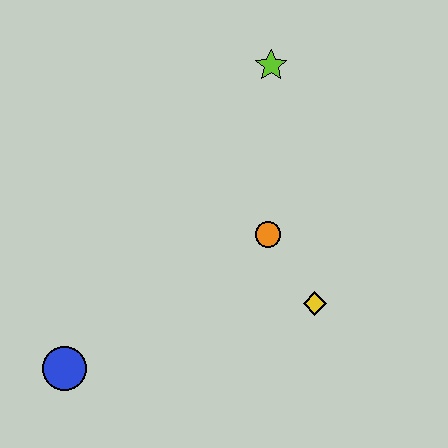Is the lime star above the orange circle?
Yes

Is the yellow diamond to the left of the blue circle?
No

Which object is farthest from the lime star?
The blue circle is farthest from the lime star.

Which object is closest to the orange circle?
The yellow diamond is closest to the orange circle.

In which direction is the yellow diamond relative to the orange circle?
The yellow diamond is below the orange circle.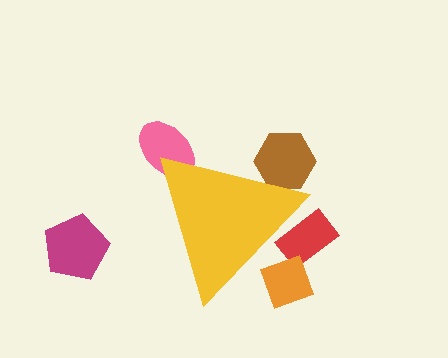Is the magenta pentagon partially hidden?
No, the magenta pentagon is fully visible.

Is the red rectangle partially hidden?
Yes, the red rectangle is partially hidden behind the yellow triangle.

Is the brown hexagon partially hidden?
Yes, the brown hexagon is partially hidden behind the yellow triangle.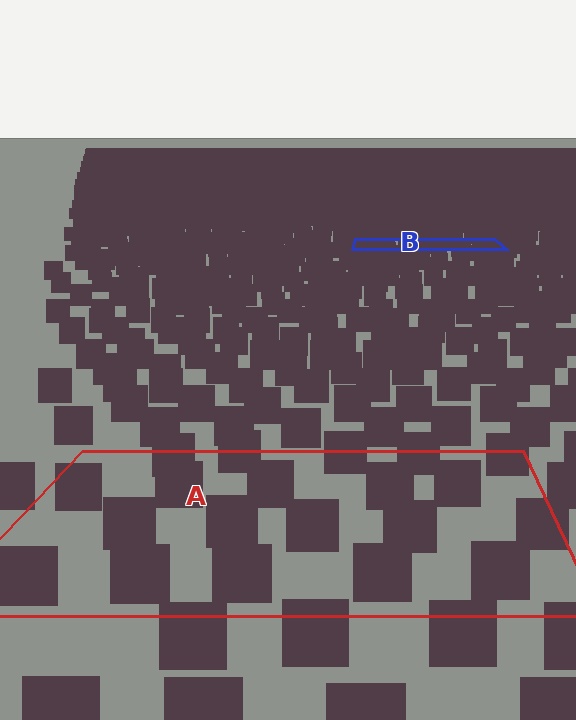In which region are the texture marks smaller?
The texture marks are smaller in region B, because it is farther away.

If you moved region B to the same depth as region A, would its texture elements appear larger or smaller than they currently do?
They would appear larger. At a closer depth, the same texture elements are projected at a bigger on-screen size.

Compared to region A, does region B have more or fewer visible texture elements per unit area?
Region B has more texture elements per unit area — they are packed more densely because it is farther away.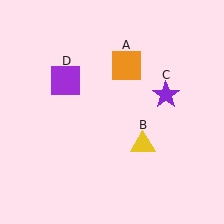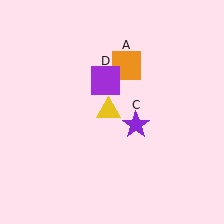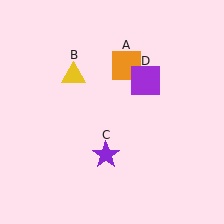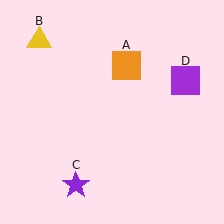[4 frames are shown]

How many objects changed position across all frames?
3 objects changed position: yellow triangle (object B), purple star (object C), purple square (object D).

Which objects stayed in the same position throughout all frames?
Orange square (object A) remained stationary.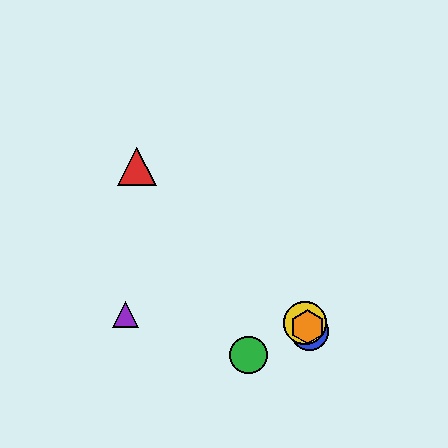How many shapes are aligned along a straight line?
3 shapes (the blue circle, the yellow circle, the orange hexagon) are aligned along a straight line.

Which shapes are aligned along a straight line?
The blue circle, the yellow circle, the orange hexagon are aligned along a straight line.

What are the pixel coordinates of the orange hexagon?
The orange hexagon is at (307, 327).